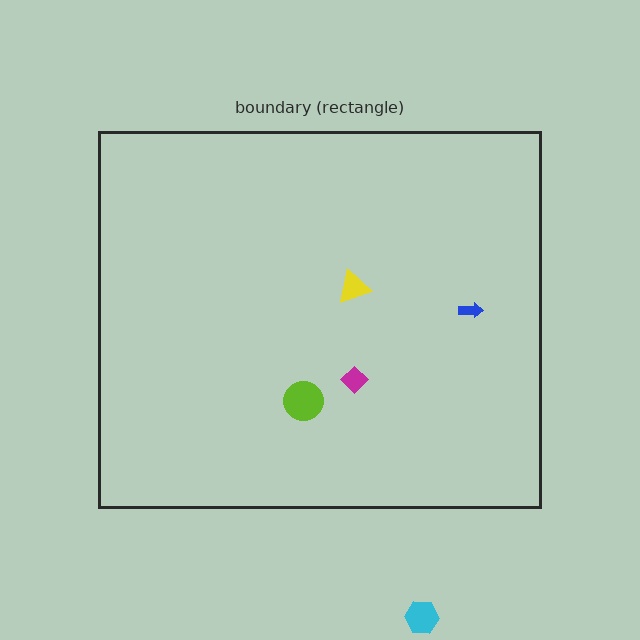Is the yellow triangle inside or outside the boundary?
Inside.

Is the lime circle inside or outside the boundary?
Inside.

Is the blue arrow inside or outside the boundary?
Inside.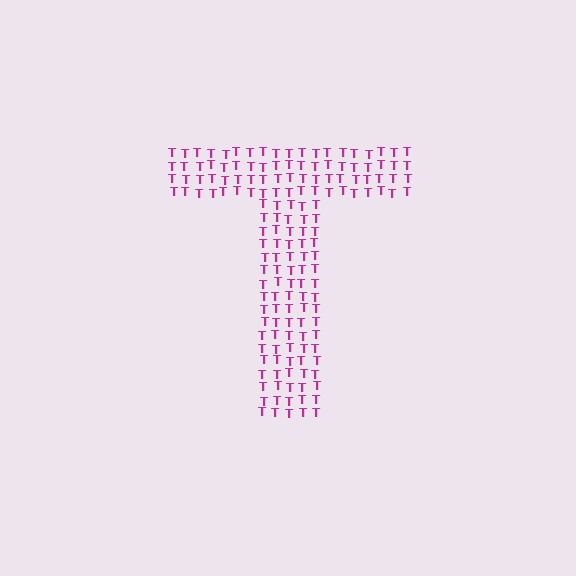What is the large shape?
The large shape is the letter T.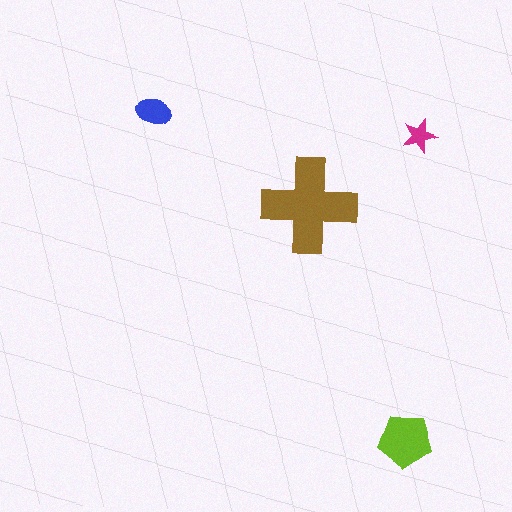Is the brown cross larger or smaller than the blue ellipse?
Larger.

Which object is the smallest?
The magenta star.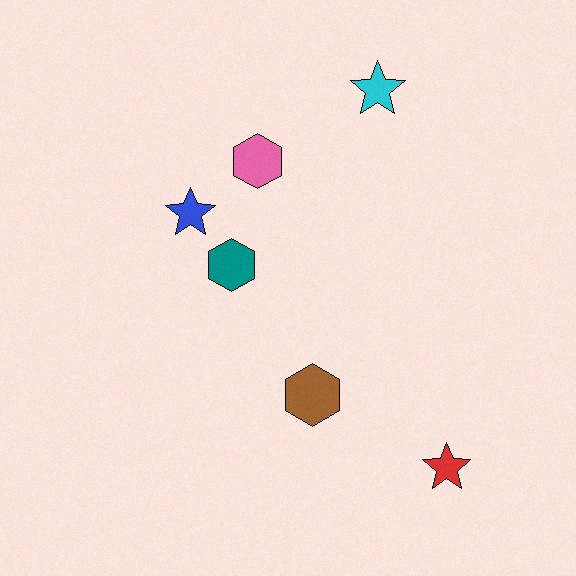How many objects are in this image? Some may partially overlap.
There are 6 objects.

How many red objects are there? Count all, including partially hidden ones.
There is 1 red object.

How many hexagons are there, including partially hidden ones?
There are 3 hexagons.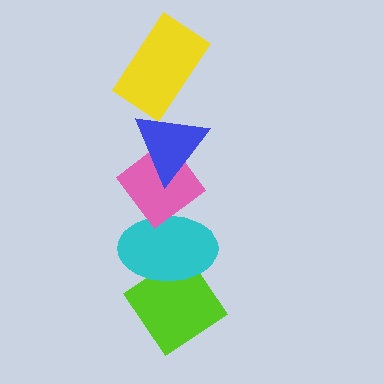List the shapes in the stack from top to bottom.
From top to bottom: the yellow rectangle, the blue triangle, the pink diamond, the cyan ellipse, the lime diamond.